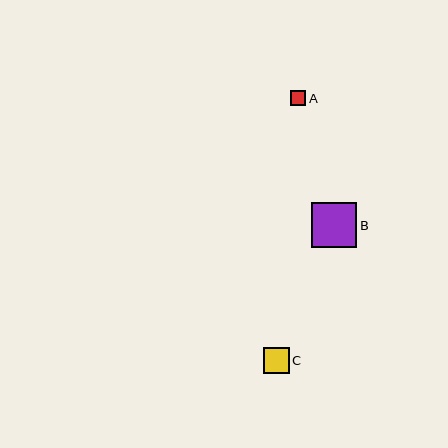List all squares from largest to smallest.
From largest to smallest: B, C, A.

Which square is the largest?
Square B is the largest with a size of approximately 45 pixels.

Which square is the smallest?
Square A is the smallest with a size of approximately 15 pixels.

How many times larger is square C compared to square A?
Square C is approximately 1.7 times the size of square A.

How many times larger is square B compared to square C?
Square B is approximately 1.8 times the size of square C.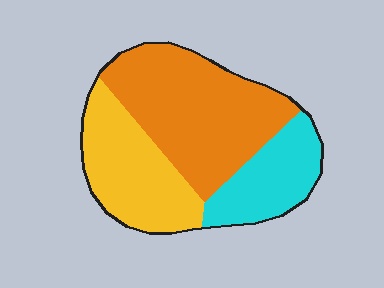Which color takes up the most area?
Orange, at roughly 45%.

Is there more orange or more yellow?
Orange.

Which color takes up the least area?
Cyan, at roughly 20%.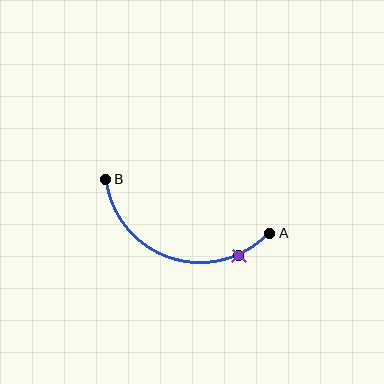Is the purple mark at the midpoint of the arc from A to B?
No. The purple mark lies on the arc but is closer to endpoint A. The arc midpoint would be at the point on the curve equidistant along the arc from both A and B.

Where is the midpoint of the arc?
The arc midpoint is the point on the curve farthest from the straight line joining A and B. It sits below that line.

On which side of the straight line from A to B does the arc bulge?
The arc bulges below the straight line connecting A and B.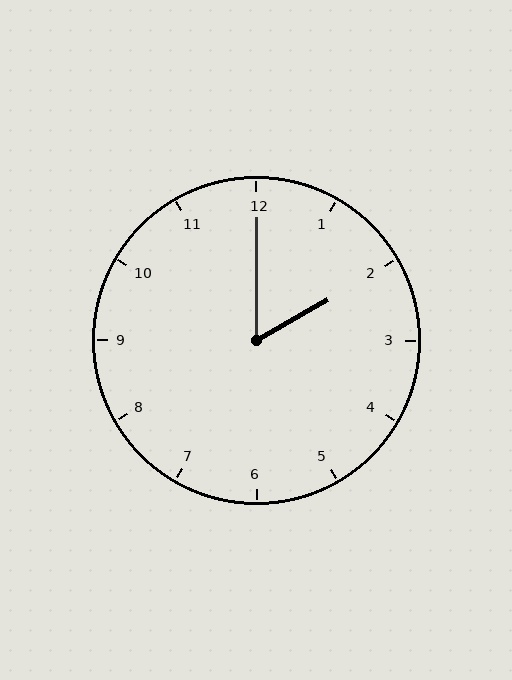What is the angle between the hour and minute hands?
Approximately 60 degrees.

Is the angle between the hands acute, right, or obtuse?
It is acute.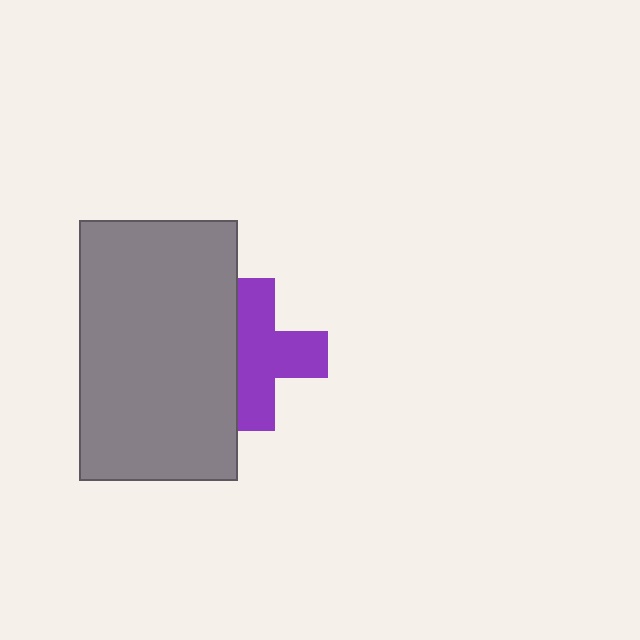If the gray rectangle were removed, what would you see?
You would see the complete purple cross.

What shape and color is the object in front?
The object in front is a gray rectangle.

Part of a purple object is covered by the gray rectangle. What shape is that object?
It is a cross.